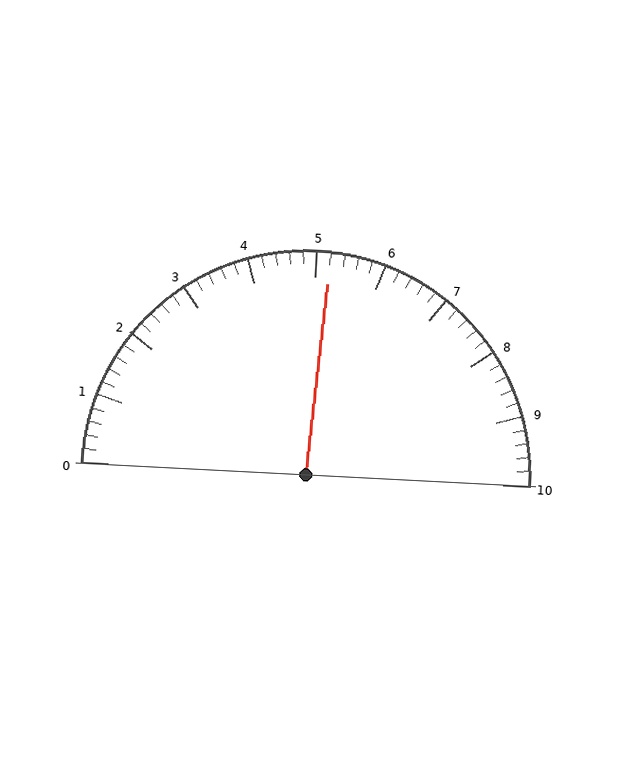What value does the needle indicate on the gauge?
The needle indicates approximately 5.2.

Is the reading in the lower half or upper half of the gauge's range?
The reading is in the upper half of the range (0 to 10).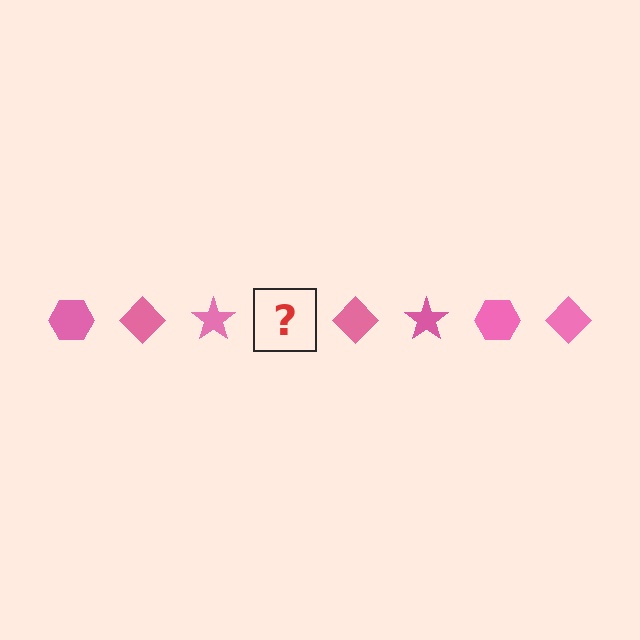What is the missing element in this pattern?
The missing element is a pink hexagon.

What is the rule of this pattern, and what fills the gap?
The rule is that the pattern cycles through hexagon, diamond, star shapes in pink. The gap should be filled with a pink hexagon.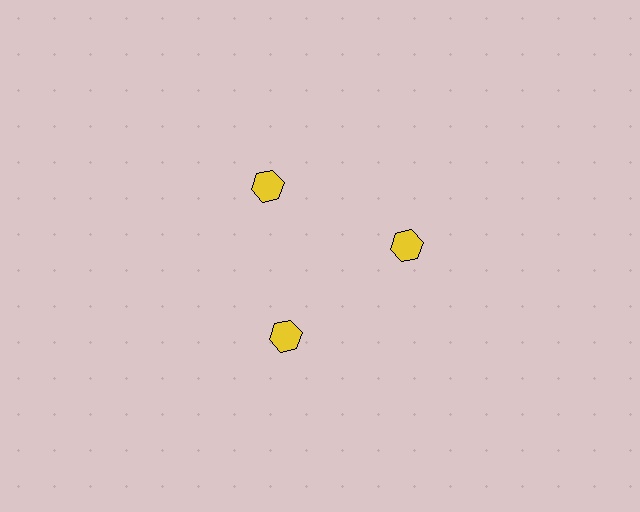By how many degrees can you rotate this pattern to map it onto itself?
The pattern maps onto itself every 120 degrees of rotation.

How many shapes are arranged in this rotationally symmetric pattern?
There are 3 shapes, arranged in 3 groups of 1.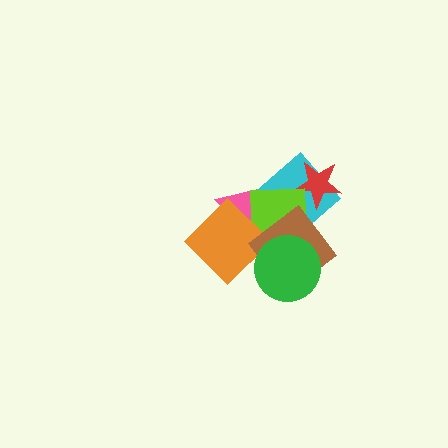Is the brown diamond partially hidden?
Yes, it is partially covered by another shape.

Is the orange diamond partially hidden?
Yes, it is partially covered by another shape.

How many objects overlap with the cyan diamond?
4 objects overlap with the cyan diamond.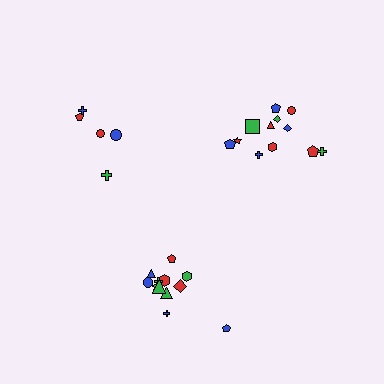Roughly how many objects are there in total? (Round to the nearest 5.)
Roughly 30 objects in total.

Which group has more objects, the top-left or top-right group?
The top-right group.